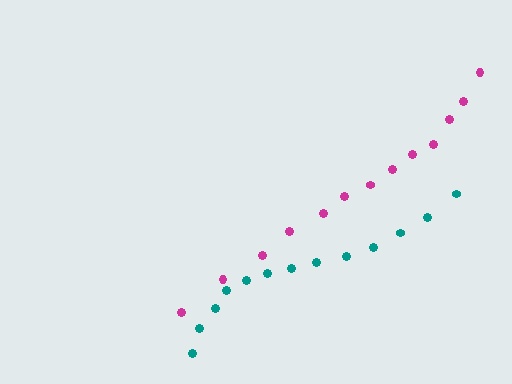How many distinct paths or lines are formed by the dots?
There are 2 distinct paths.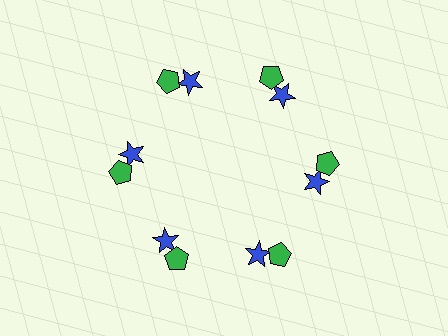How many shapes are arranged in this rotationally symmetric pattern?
There are 12 shapes, arranged in 6 groups of 2.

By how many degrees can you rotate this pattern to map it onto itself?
The pattern maps onto itself every 60 degrees of rotation.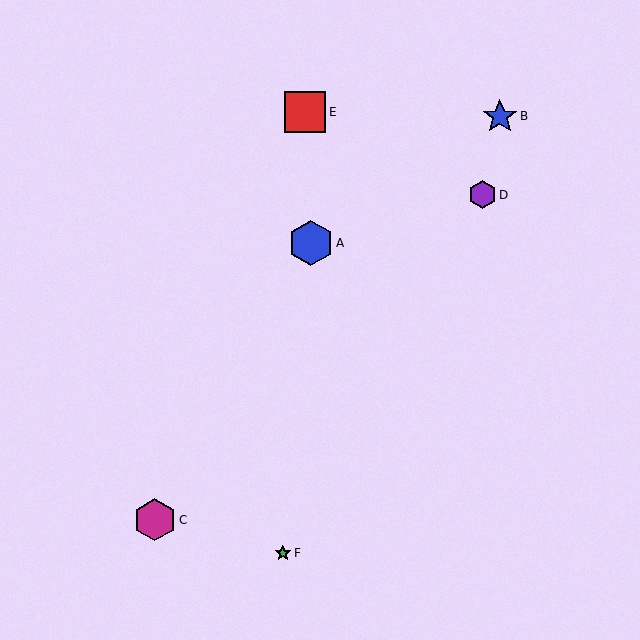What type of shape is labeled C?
Shape C is a magenta hexagon.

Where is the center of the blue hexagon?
The center of the blue hexagon is at (311, 243).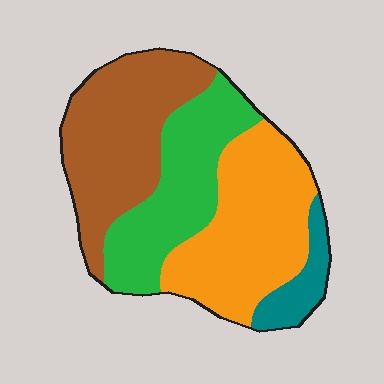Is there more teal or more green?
Green.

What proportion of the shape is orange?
Orange takes up between a quarter and a half of the shape.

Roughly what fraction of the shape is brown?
Brown covers 32% of the shape.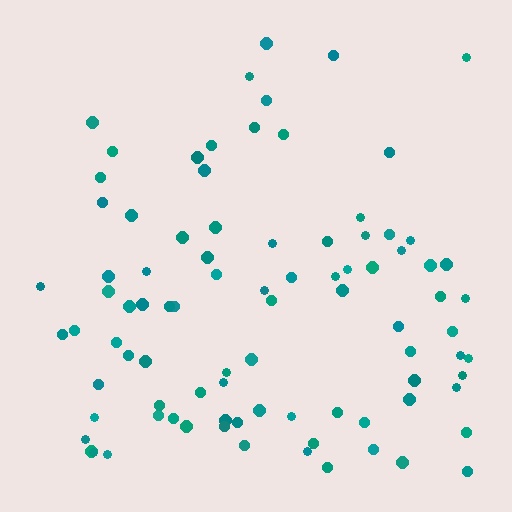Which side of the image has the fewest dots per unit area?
The top.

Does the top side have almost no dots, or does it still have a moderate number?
Still a moderate number, just noticeably fewer than the bottom.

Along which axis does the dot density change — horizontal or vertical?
Vertical.